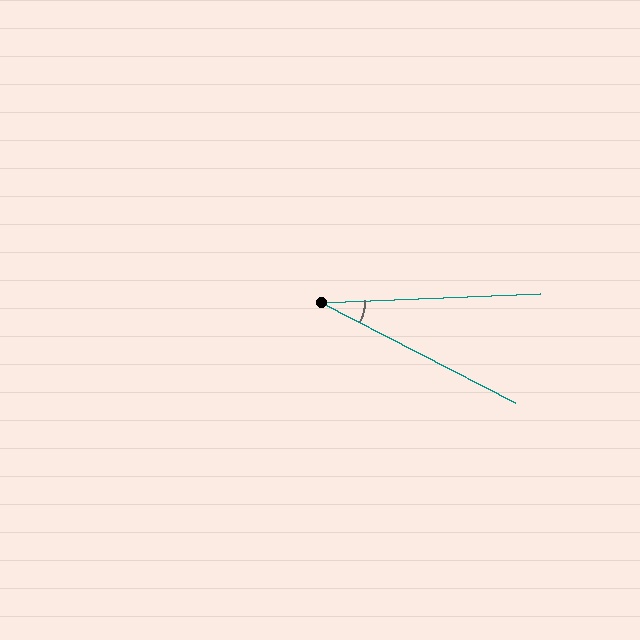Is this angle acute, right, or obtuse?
It is acute.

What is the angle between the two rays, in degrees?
Approximately 30 degrees.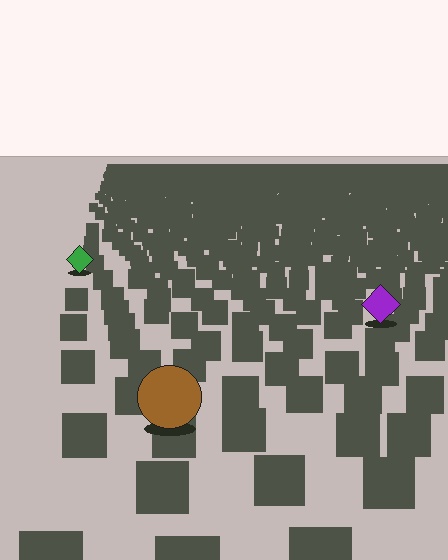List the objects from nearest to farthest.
From nearest to farthest: the brown circle, the purple diamond, the green diamond.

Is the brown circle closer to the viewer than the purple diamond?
Yes. The brown circle is closer — you can tell from the texture gradient: the ground texture is coarser near it.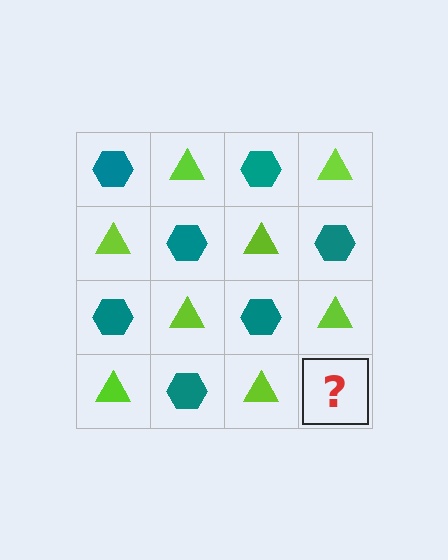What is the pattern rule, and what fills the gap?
The rule is that it alternates teal hexagon and lime triangle in a checkerboard pattern. The gap should be filled with a teal hexagon.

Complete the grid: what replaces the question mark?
The question mark should be replaced with a teal hexagon.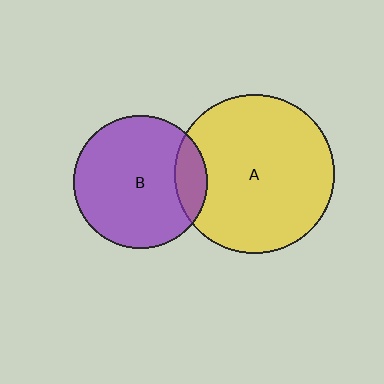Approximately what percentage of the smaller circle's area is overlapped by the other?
Approximately 15%.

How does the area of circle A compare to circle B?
Approximately 1.4 times.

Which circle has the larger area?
Circle A (yellow).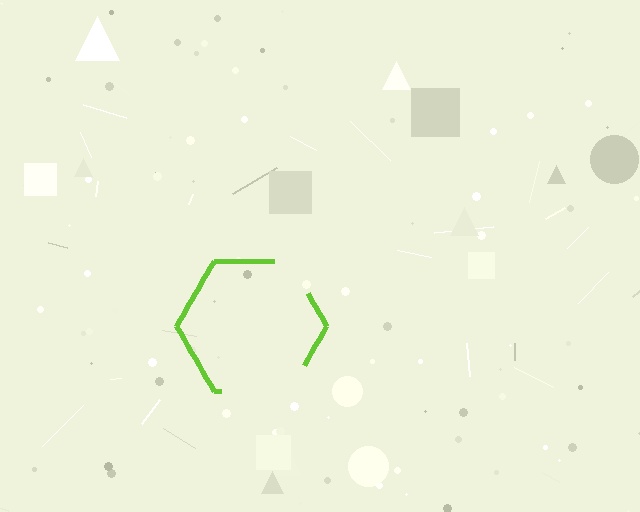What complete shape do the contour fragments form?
The contour fragments form a hexagon.